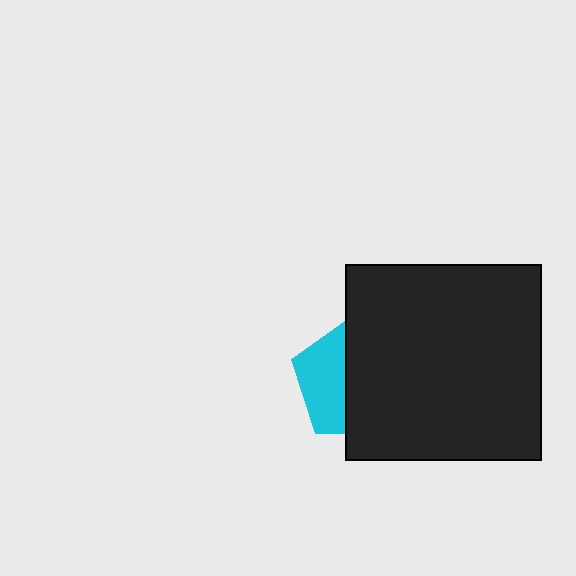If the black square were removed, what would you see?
You would see the complete cyan pentagon.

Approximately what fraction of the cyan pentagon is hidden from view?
Roughly 60% of the cyan pentagon is hidden behind the black square.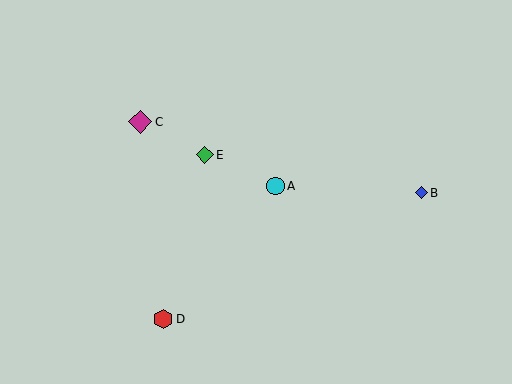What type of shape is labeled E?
Shape E is a green diamond.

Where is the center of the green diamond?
The center of the green diamond is at (205, 155).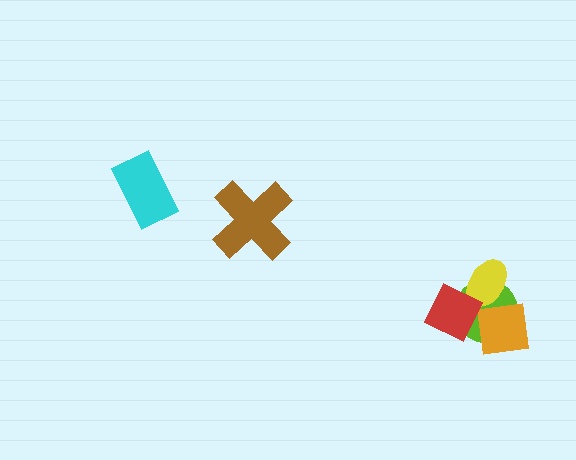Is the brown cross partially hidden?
No, no other shape covers it.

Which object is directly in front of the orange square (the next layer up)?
The yellow ellipse is directly in front of the orange square.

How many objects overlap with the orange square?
3 objects overlap with the orange square.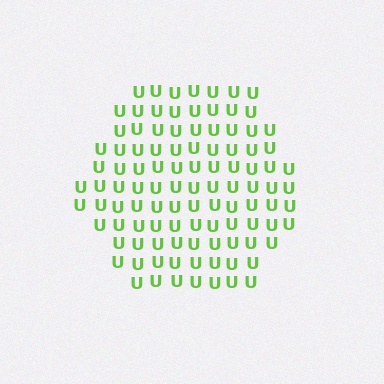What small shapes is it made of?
It is made of small letter U's.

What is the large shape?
The large shape is a hexagon.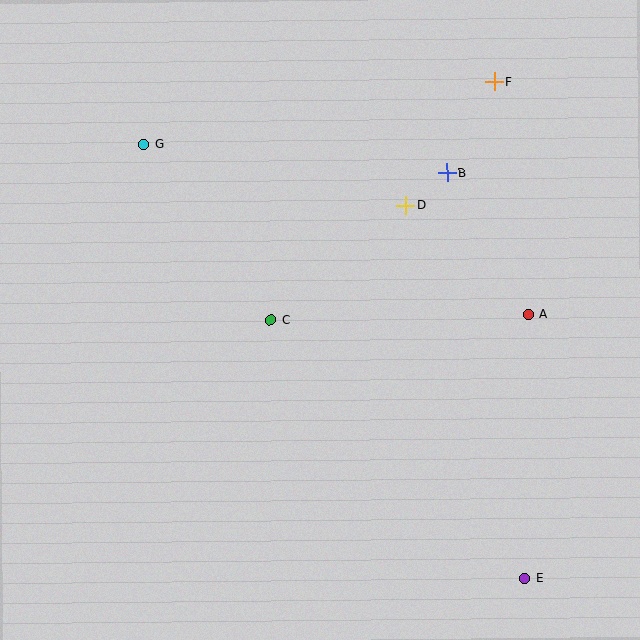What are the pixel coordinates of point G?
Point G is at (144, 144).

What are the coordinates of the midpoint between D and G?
The midpoint between D and G is at (275, 175).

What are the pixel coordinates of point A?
Point A is at (528, 314).